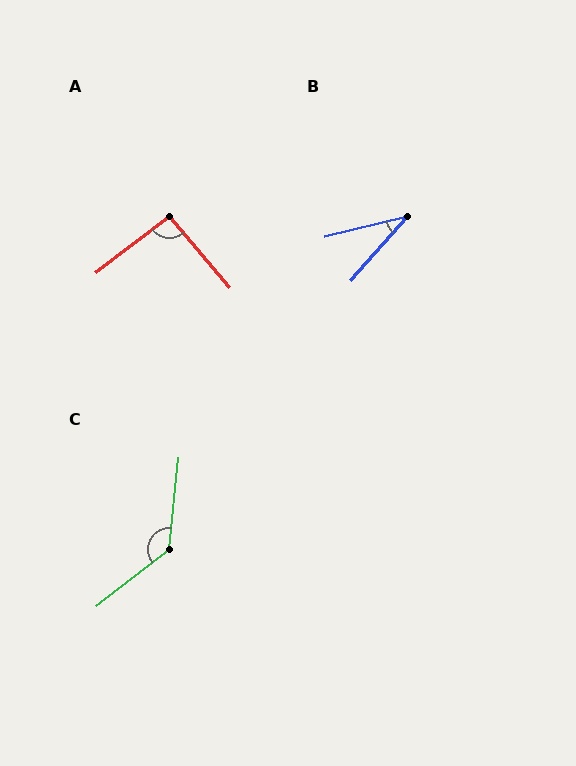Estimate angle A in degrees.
Approximately 93 degrees.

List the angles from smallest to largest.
B (35°), A (93°), C (133°).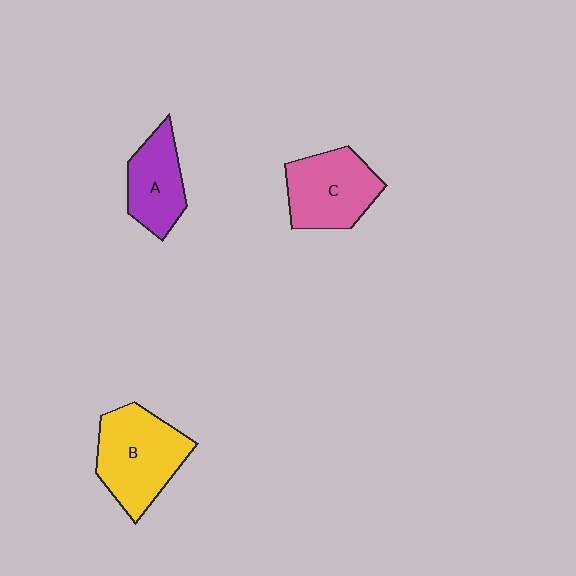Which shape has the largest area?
Shape B (yellow).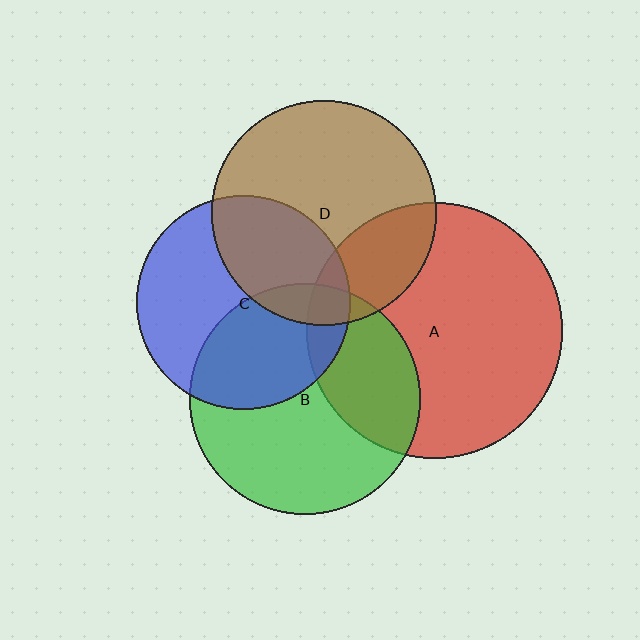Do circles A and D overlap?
Yes.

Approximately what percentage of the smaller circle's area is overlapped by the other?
Approximately 25%.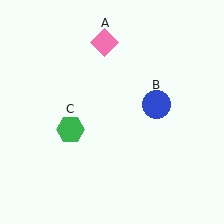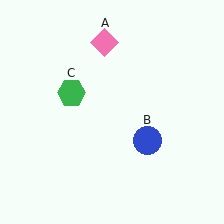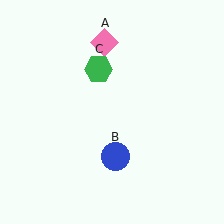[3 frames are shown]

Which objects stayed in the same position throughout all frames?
Pink diamond (object A) remained stationary.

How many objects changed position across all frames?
2 objects changed position: blue circle (object B), green hexagon (object C).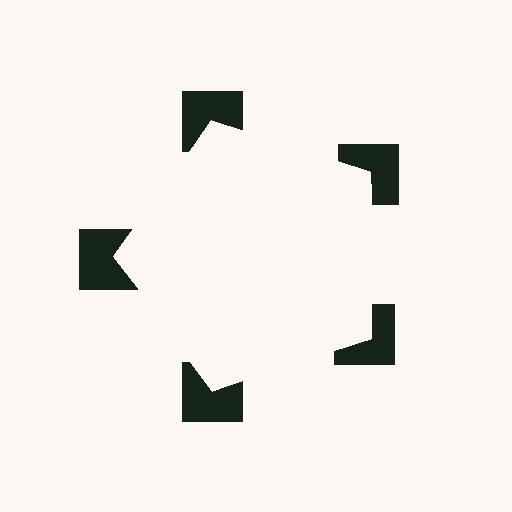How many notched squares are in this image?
There are 5 — one at each vertex of the illusory pentagon.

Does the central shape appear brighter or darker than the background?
It typically appears slightly brighter than the background, even though no actual brightness change is drawn.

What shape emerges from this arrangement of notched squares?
An illusory pentagon — its edges are inferred from the aligned wedge cuts in the notched squares, not physically drawn.